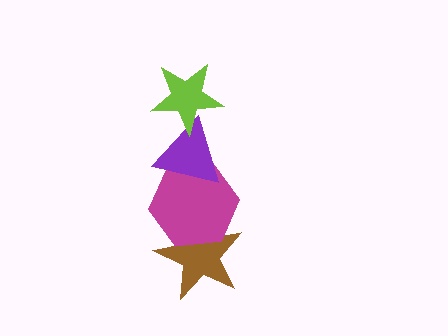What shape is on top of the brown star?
The magenta hexagon is on top of the brown star.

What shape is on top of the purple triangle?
The lime star is on top of the purple triangle.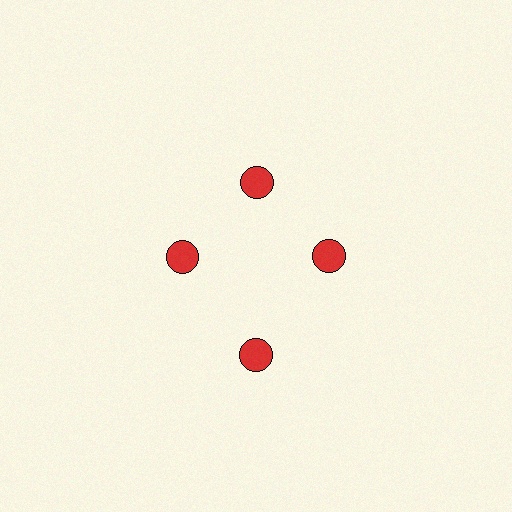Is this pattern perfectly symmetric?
No. The 4 red circles are arranged in a ring, but one element near the 6 o'clock position is pushed outward from the center, breaking the 4-fold rotational symmetry.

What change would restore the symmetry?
The symmetry would be restored by moving it inward, back onto the ring so that all 4 circles sit at equal angles and equal distance from the center.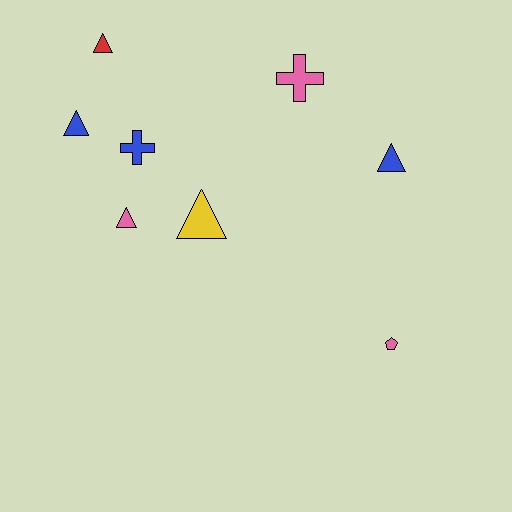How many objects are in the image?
There are 8 objects.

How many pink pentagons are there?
There is 1 pink pentagon.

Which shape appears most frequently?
Triangle, with 5 objects.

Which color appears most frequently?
Pink, with 3 objects.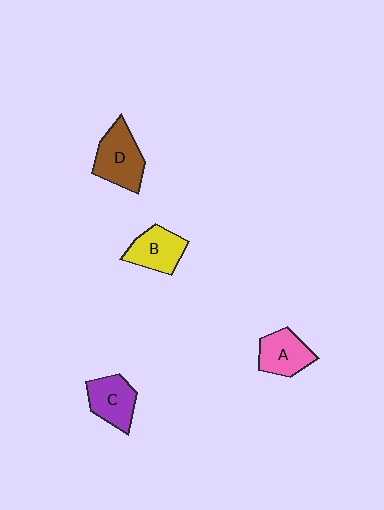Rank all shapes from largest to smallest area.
From largest to smallest: D (brown), C (purple), B (yellow), A (pink).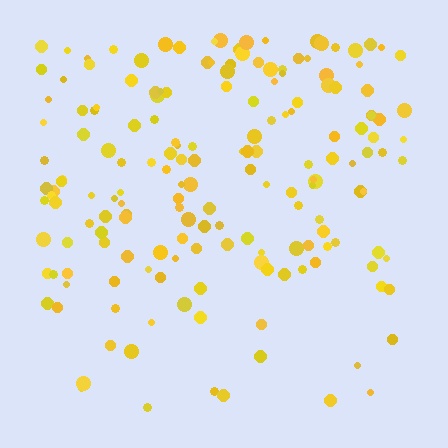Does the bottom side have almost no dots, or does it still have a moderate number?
Still a moderate number, just noticeably fewer than the top.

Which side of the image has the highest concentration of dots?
The top.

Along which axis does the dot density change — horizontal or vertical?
Vertical.